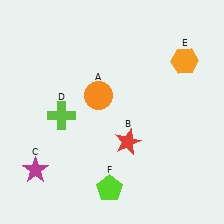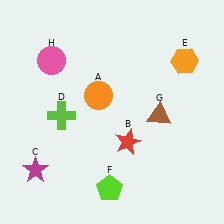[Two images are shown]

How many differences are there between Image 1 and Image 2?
There are 2 differences between the two images.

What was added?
A brown triangle (G), a pink circle (H) were added in Image 2.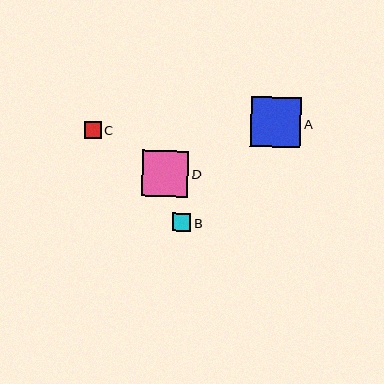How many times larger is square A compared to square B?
Square A is approximately 2.7 times the size of square B.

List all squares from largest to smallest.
From largest to smallest: A, D, B, C.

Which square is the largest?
Square A is the largest with a size of approximately 50 pixels.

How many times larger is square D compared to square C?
Square D is approximately 2.8 times the size of square C.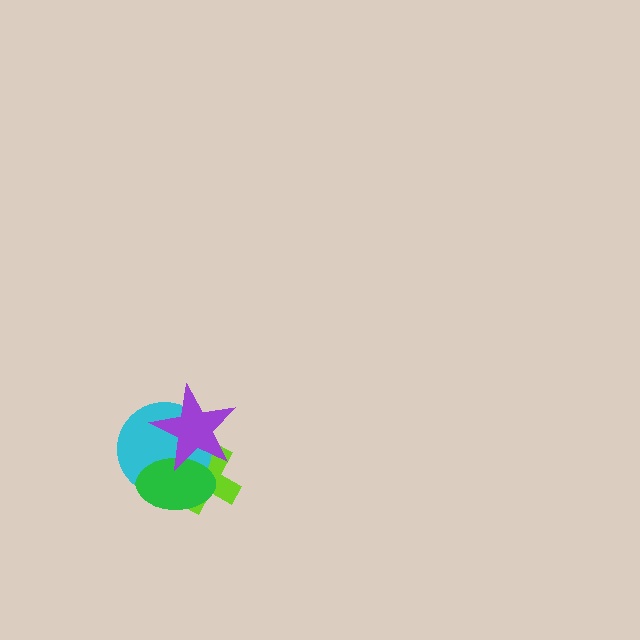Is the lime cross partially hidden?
Yes, it is partially covered by another shape.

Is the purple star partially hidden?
No, no other shape covers it.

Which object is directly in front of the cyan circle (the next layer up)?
The green ellipse is directly in front of the cyan circle.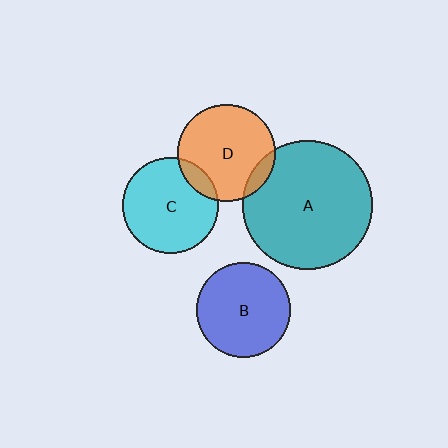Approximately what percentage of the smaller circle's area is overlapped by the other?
Approximately 10%.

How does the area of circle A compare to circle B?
Approximately 1.9 times.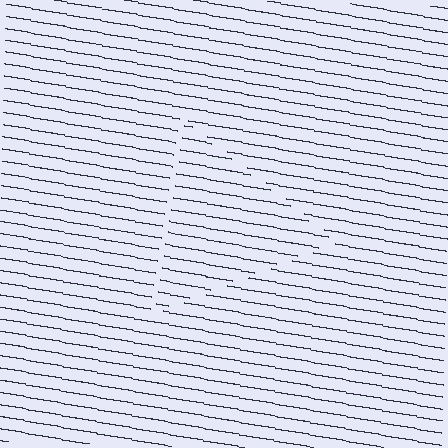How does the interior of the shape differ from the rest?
The interior of the shape contains the same grating, shifted by half a period — the contour is defined by the phase discontinuity where line-ends from the inner and outer gratings abut.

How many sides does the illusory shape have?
3 sides — the line-ends trace a triangle.